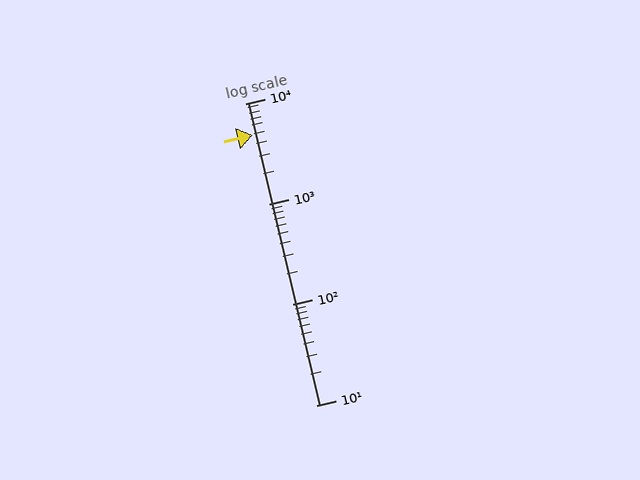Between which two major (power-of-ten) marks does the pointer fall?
The pointer is between 1000 and 10000.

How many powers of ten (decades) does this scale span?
The scale spans 3 decades, from 10 to 10000.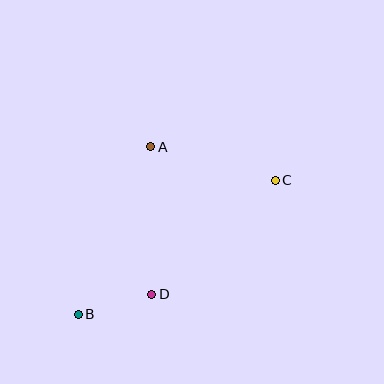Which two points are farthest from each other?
Points B and C are farthest from each other.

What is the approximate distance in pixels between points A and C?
The distance between A and C is approximately 129 pixels.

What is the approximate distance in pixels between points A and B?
The distance between A and B is approximately 183 pixels.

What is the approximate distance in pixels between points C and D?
The distance between C and D is approximately 168 pixels.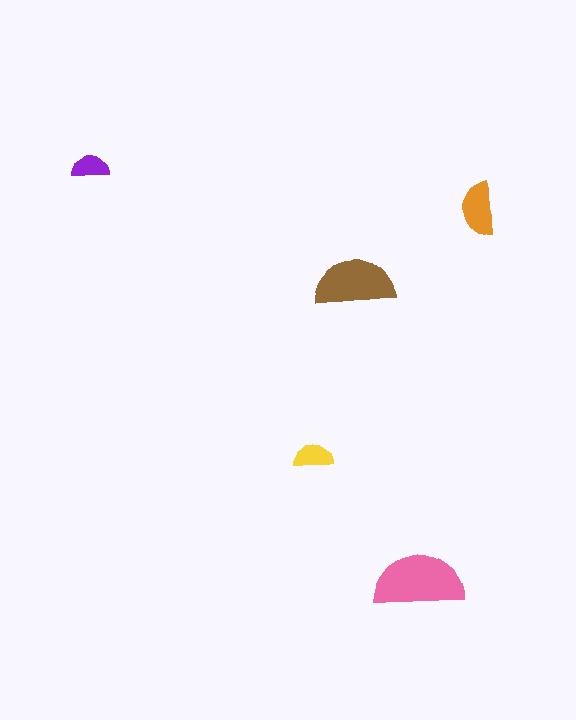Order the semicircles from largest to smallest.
the pink one, the brown one, the orange one, the yellow one, the purple one.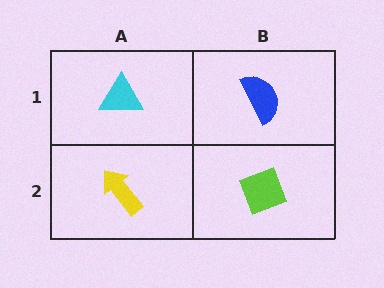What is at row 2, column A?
A yellow arrow.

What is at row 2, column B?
A lime diamond.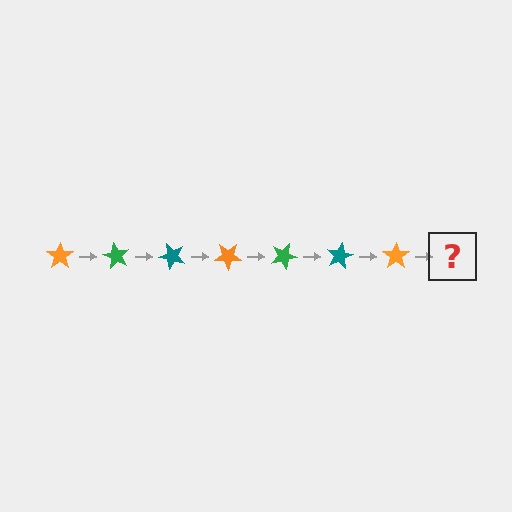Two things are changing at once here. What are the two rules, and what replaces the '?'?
The two rules are that it rotates 60 degrees each step and the color cycles through orange, green, and teal. The '?' should be a green star, rotated 420 degrees from the start.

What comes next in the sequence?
The next element should be a green star, rotated 420 degrees from the start.